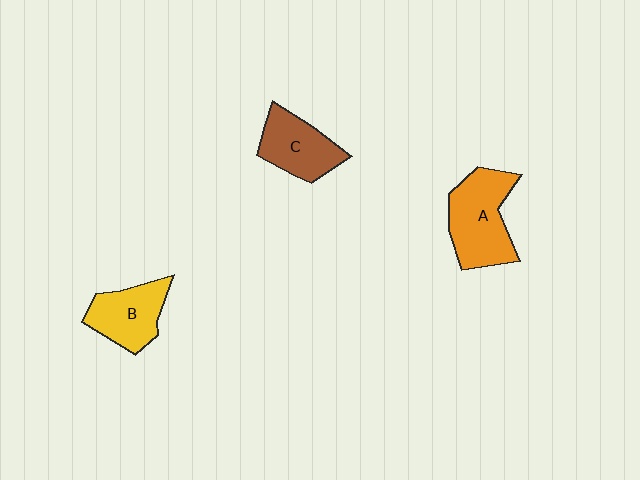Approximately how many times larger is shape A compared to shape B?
Approximately 1.3 times.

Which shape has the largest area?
Shape A (orange).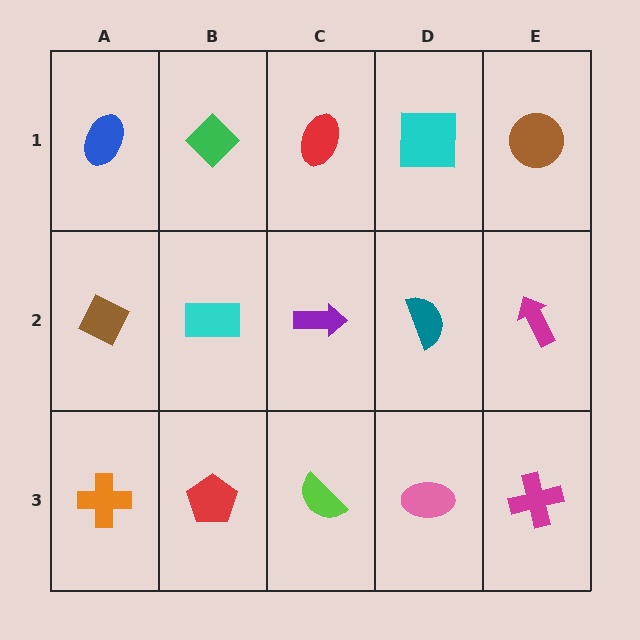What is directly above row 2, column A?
A blue ellipse.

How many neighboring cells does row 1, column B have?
3.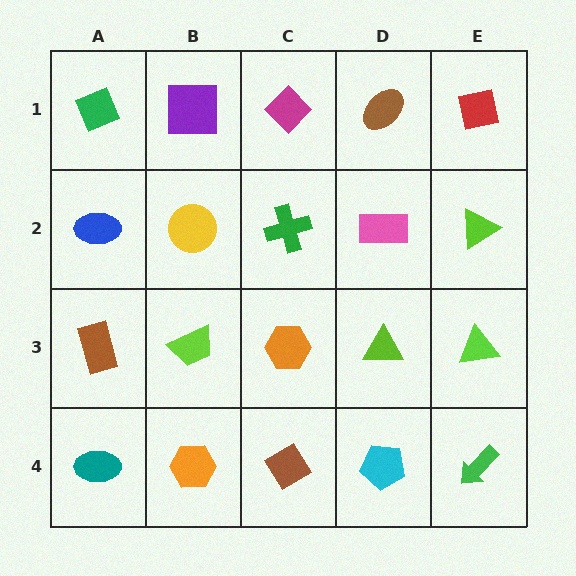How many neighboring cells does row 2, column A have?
3.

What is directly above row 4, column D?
A lime triangle.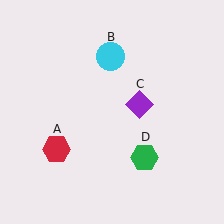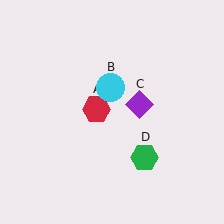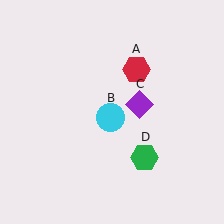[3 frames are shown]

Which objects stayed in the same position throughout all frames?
Purple diamond (object C) and green hexagon (object D) remained stationary.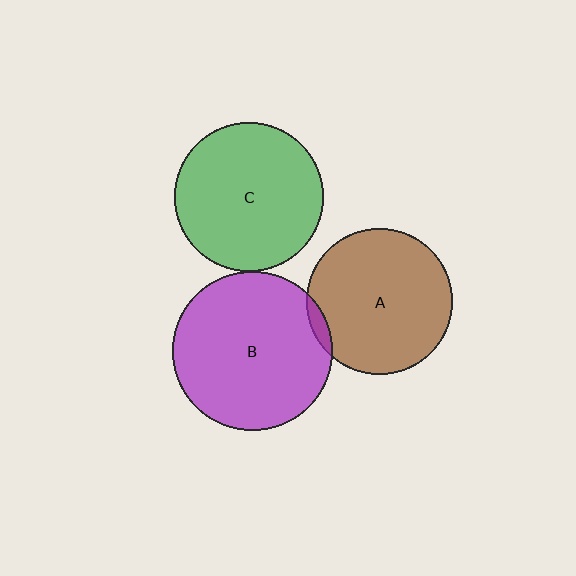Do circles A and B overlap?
Yes.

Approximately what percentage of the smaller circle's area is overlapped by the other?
Approximately 5%.